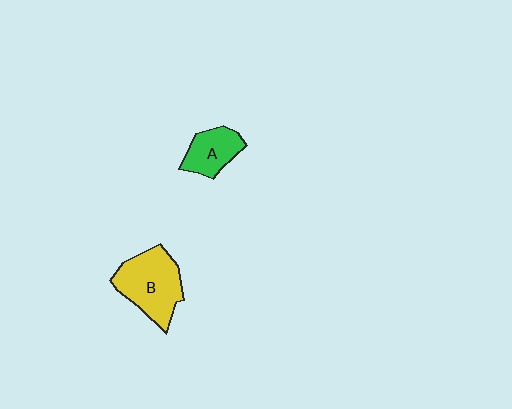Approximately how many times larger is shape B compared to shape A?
Approximately 1.7 times.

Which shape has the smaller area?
Shape A (green).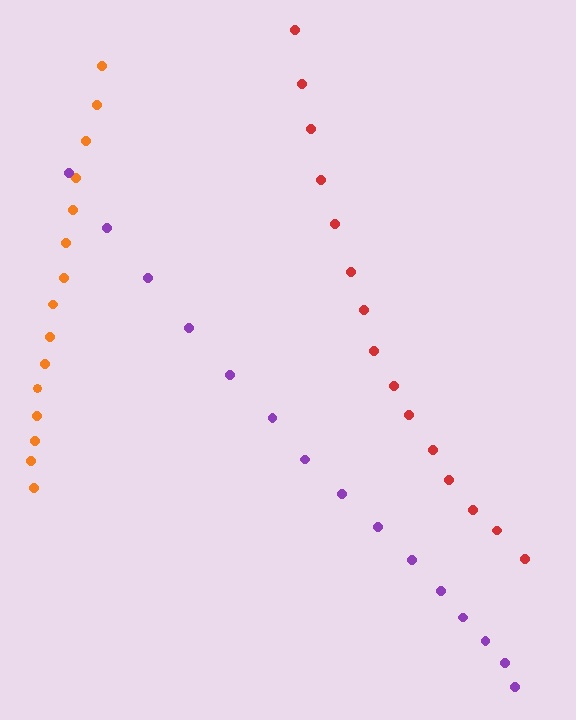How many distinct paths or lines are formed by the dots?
There are 3 distinct paths.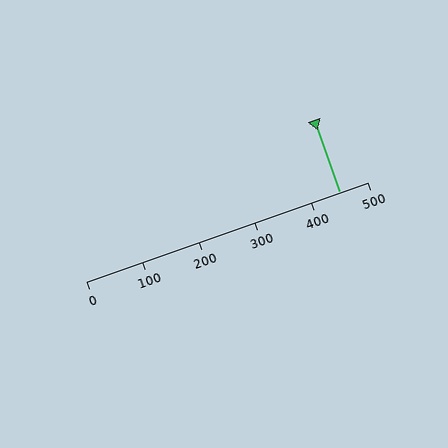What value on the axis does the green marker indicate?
The marker indicates approximately 450.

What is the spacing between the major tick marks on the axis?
The major ticks are spaced 100 apart.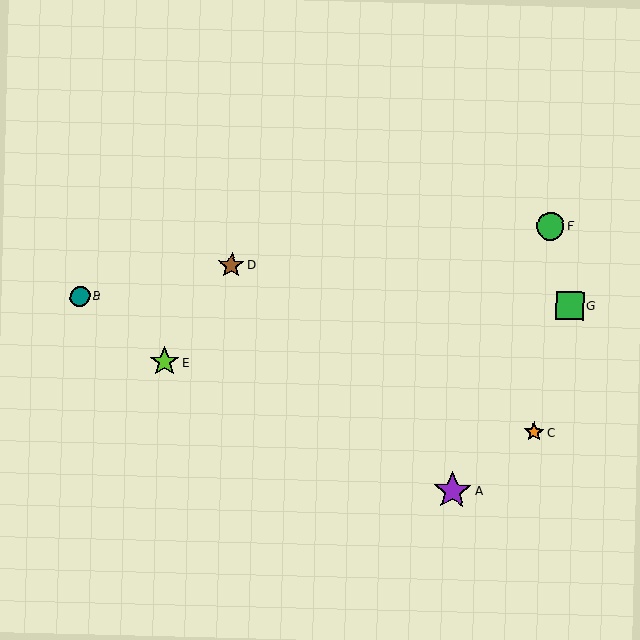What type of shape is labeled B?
Shape B is a teal circle.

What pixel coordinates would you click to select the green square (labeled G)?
Click at (570, 305) to select the green square G.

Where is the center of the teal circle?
The center of the teal circle is at (80, 296).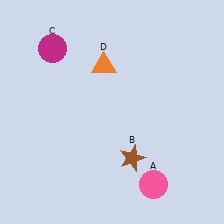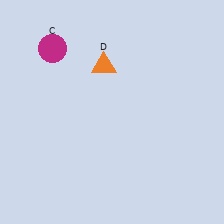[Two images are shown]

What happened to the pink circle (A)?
The pink circle (A) was removed in Image 2. It was in the bottom-right area of Image 1.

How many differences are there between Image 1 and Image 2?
There are 2 differences between the two images.